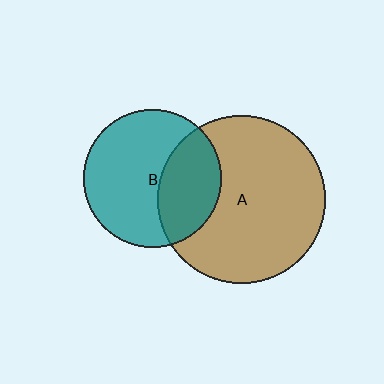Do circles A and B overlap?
Yes.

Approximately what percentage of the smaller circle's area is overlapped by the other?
Approximately 35%.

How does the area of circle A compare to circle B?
Approximately 1.5 times.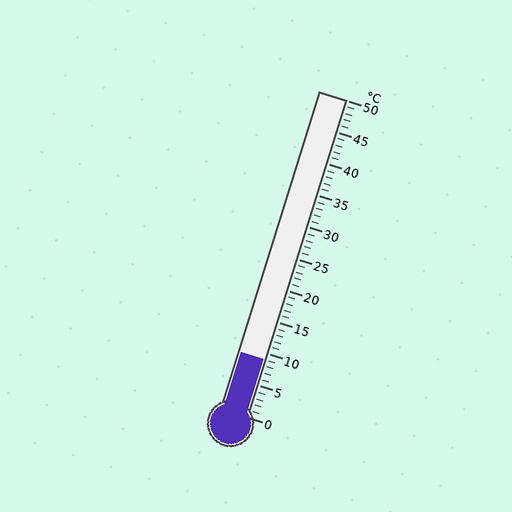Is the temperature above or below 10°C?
The temperature is below 10°C.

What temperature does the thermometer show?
The thermometer shows approximately 9°C.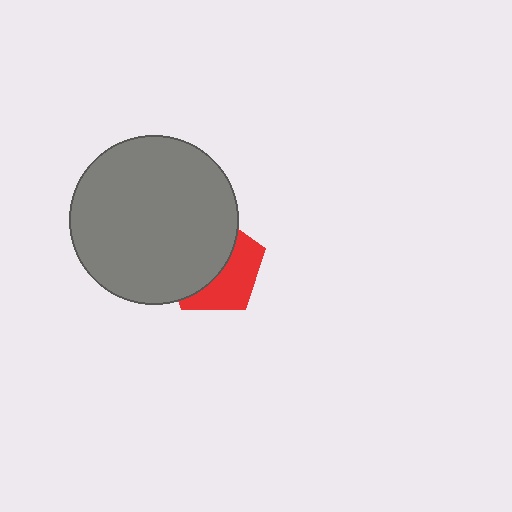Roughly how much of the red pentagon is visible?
A small part of it is visible (roughly 43%).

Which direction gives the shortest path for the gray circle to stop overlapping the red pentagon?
Moving left gives the shortest separation.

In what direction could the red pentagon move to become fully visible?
The red pentagon could move right. That would shift it out from behind the gray circle entirely.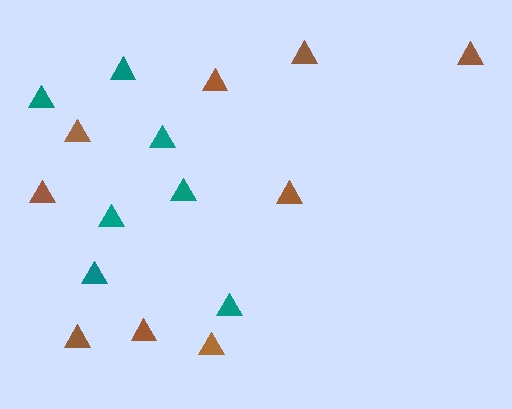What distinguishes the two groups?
There are 2 groups: one group of brown triangles (9) and one group of teal triangles (7).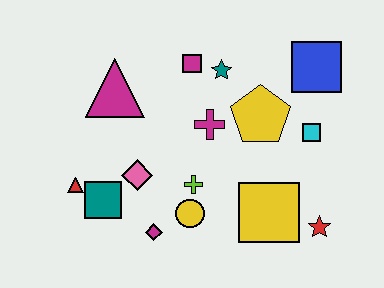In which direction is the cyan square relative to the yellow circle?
The cyan square is to the right of the yellow circle.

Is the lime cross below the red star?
No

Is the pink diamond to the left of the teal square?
No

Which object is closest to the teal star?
The magenta square is closest to the teal star.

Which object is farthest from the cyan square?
The red triangle is farthest from the cyan square.